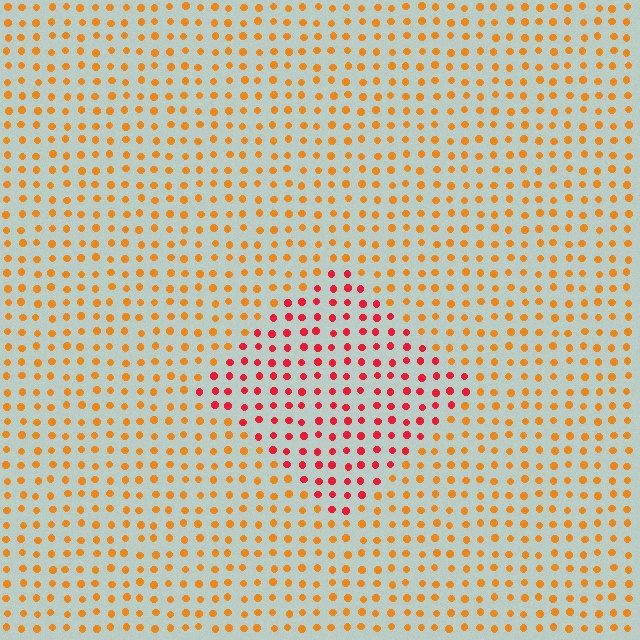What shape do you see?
I see a diamond.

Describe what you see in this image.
The image is filled with small orange elements in a uniform arrangement. A diamond-shaped region is visible where the elements are tinted to a slightly different hue, forming a subtle color boundary.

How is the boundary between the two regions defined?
The boundary is defined purely by a slight shift in hue (about 39 degrees). Spacing, size, and orientation are identical on both sides.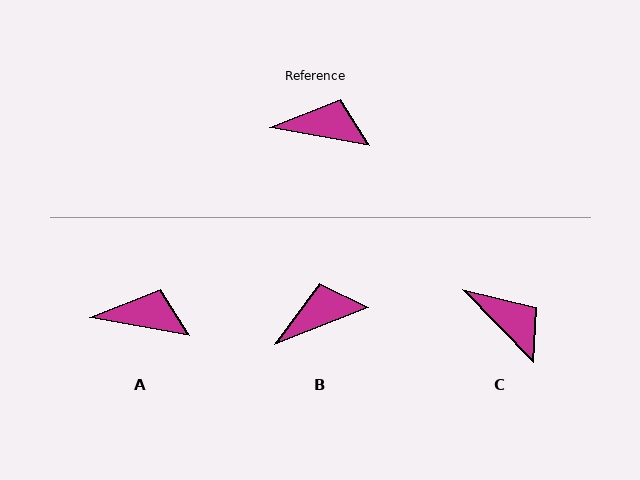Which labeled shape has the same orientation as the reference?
A.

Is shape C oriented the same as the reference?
No, it is off by about 36 degrees.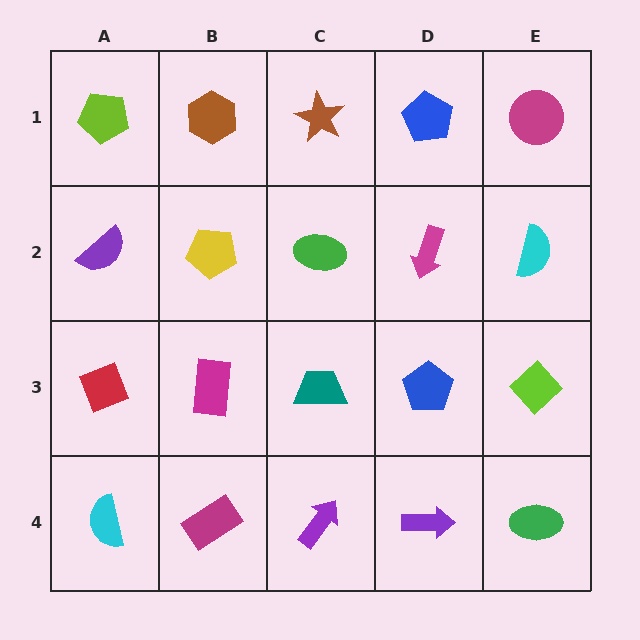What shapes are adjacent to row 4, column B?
A magenta rectangle (row 3, column B), a cyan semicircle (row 4, column A), a purple arrow (row 4, column C).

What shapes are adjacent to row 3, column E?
A cyan semicircle (row 2, column E), a green ellipse (row 4, column E), a blue pentagon (row 3, column D).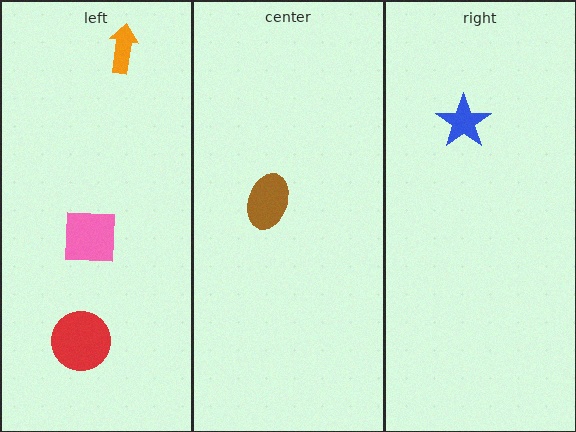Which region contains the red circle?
The left region.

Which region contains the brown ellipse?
The center region.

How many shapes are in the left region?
3.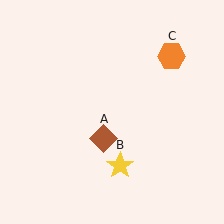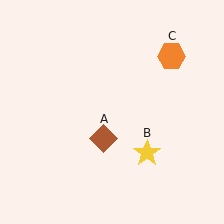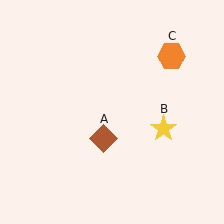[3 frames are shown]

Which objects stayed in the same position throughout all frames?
Brown diamond (object A) and orange hexagon (object C) remained stationary.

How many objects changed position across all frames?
1 object changed position: yellow star (object B).